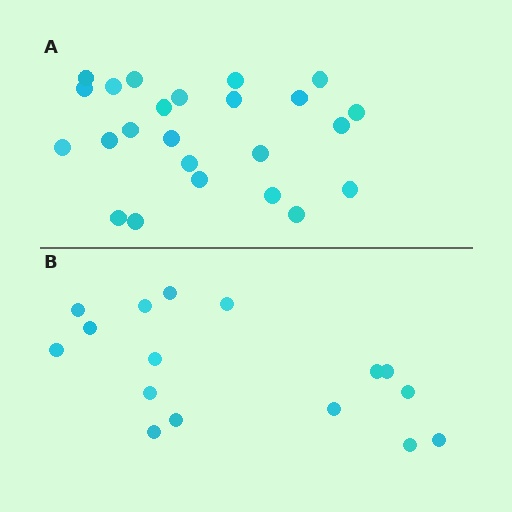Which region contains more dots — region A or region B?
Region A (the top region) has more dots.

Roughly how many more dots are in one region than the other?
Region A has roughly 8 or so more dots than region B.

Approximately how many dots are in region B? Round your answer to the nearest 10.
About 20 dots. (The exact count is 16, which rounds to 20.)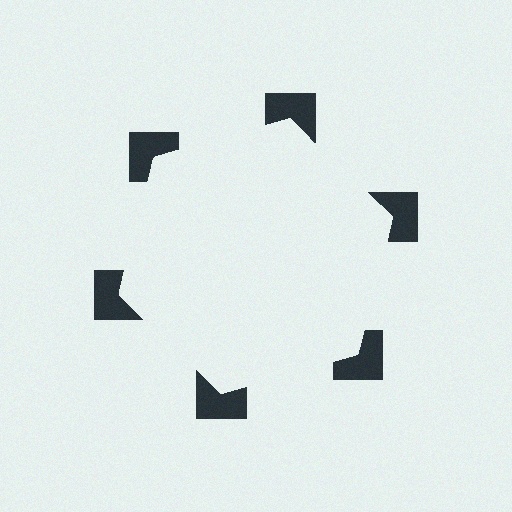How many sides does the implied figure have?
6 sides.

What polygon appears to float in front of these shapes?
An illusory hexagon — its edges are inferred from the aligned wedge cuts in the notched squares, not physically drawn.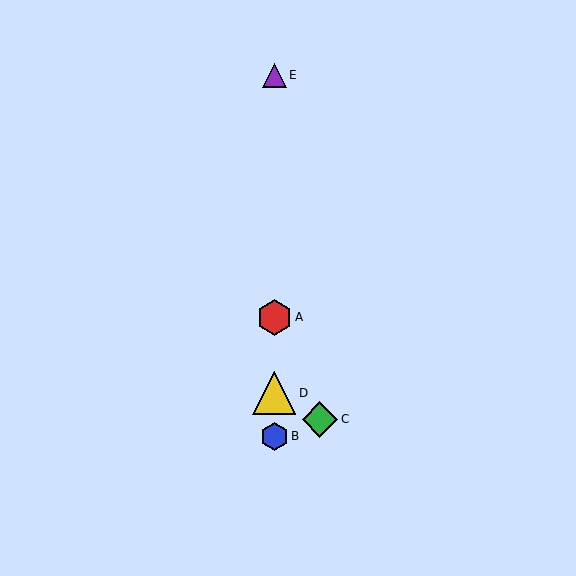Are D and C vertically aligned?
No, D is at x≈274 and C is at x≈320.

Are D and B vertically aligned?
Yes, both are at x≈274.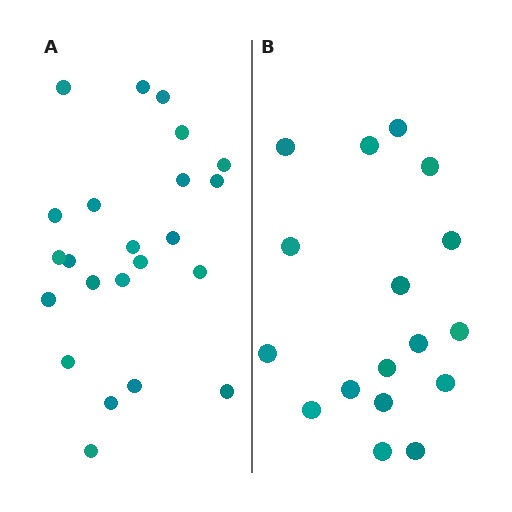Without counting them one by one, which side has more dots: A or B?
Region A (the left region) has more dots.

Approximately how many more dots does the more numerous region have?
Region A has about 6 more dots than region B.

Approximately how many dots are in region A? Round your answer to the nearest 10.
About 20 dots. (The exact count is 23, which rounds to 20.)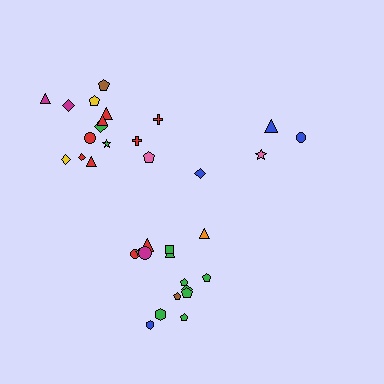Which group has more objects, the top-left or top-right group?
The top-left group.